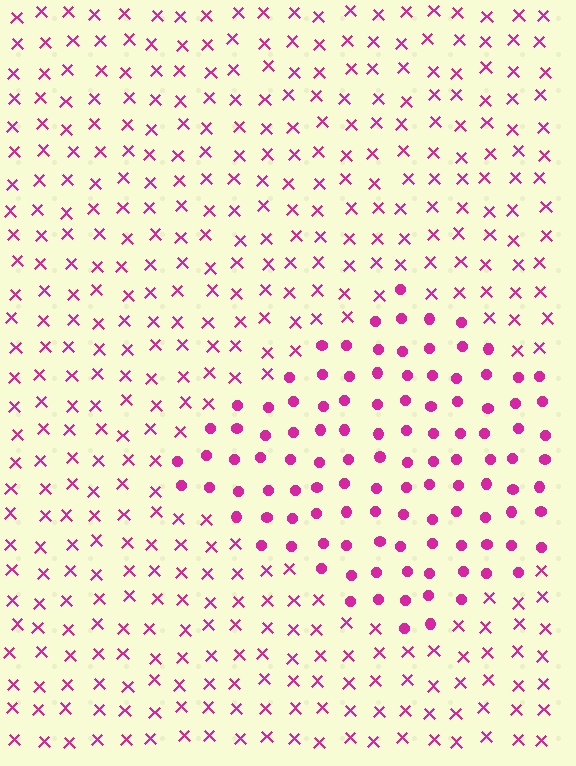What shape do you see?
I see a diamond.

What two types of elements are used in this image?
The image uses circles inside the diamond region and X marks outside it.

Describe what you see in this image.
The image is filled with small magenta elements arranged in a uniform grid. A diamond-shaped region contains circles, while the surrounding area contains X marks. The boundary is defined purely by the change in element shape.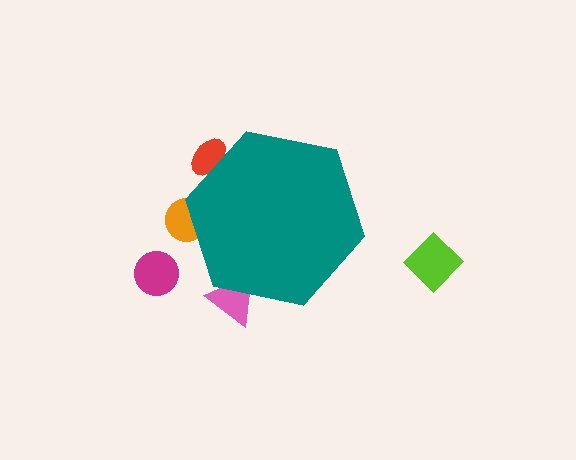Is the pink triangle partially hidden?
Yes, the pink triangle is partially hidden behind the teal hexagon.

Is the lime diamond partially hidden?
No, the lime diamond is fully visible.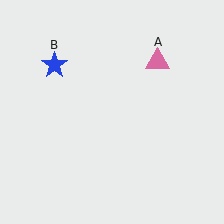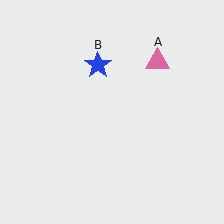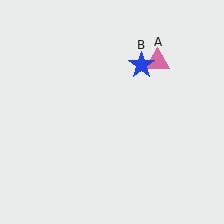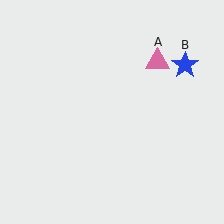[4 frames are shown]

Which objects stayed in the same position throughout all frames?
Pink triangle (object A) remained stationary.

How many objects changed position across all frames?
1 object changed position: blue star (object B).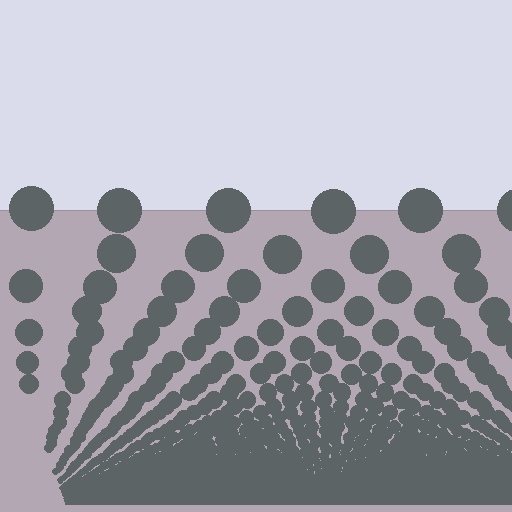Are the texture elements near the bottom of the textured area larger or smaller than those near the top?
Smaller. The gradient is inverted — elements near the bottom are smaller and denser.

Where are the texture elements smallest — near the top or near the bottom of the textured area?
Near the bottom.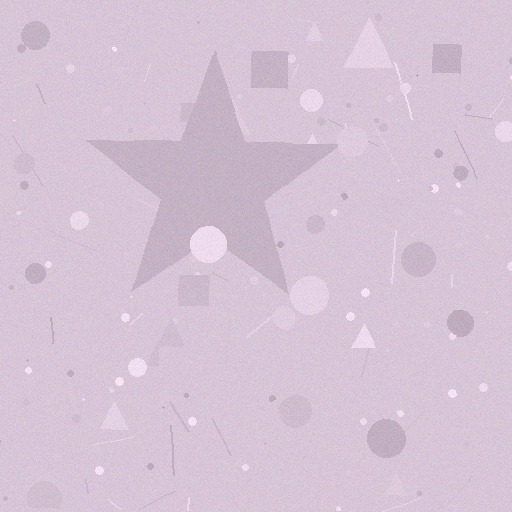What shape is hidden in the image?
A star is hidden in the image.